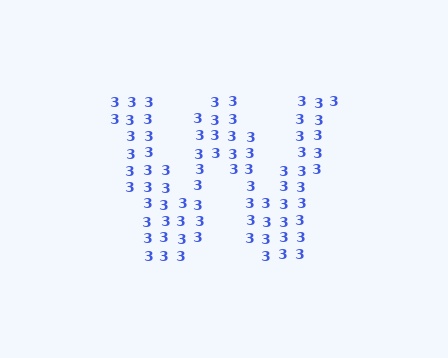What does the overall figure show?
The overall figure shows the letter W.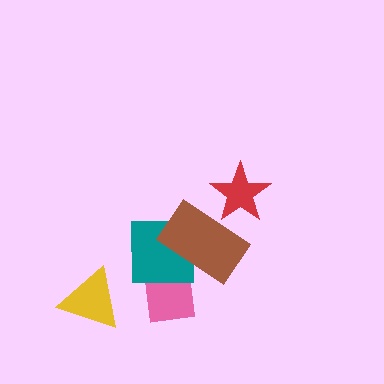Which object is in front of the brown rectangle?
The red star is in front of the brown rectangle.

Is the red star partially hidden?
No, no other shape covers it.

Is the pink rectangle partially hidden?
Yes, it is partially covered by another shape.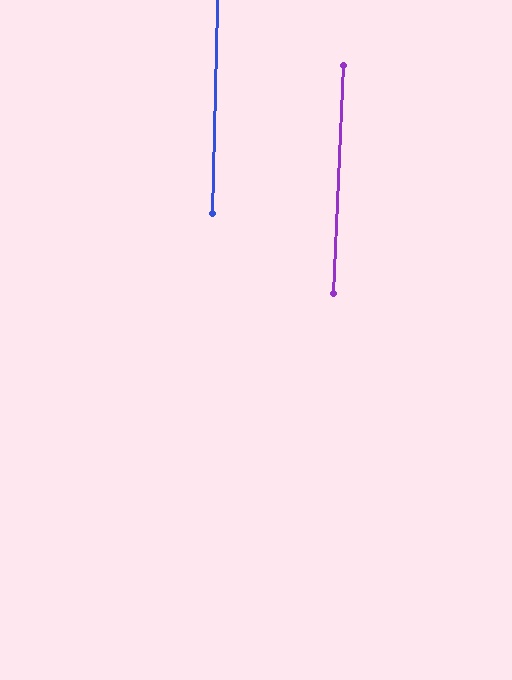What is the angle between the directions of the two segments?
Approximately 1 degree.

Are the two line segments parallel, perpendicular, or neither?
Parallel — their directions differ by only 1.3°.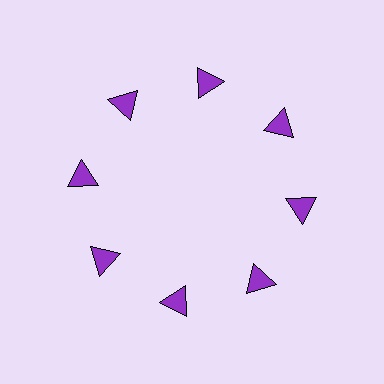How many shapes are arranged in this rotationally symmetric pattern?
There are 8 shapes, arranged in 8 groups of 1.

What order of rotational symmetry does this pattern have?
This pattern has 8-fold rotational symmetry.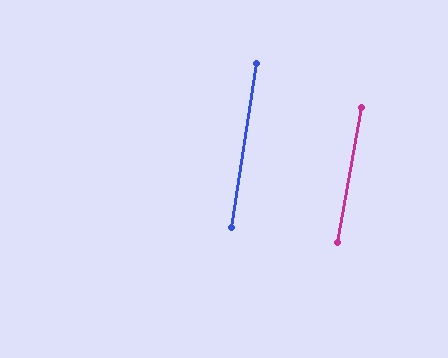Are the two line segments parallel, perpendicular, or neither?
Parallel — their directions differ by only 1.6°.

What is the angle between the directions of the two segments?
Approximately 2 degrees.